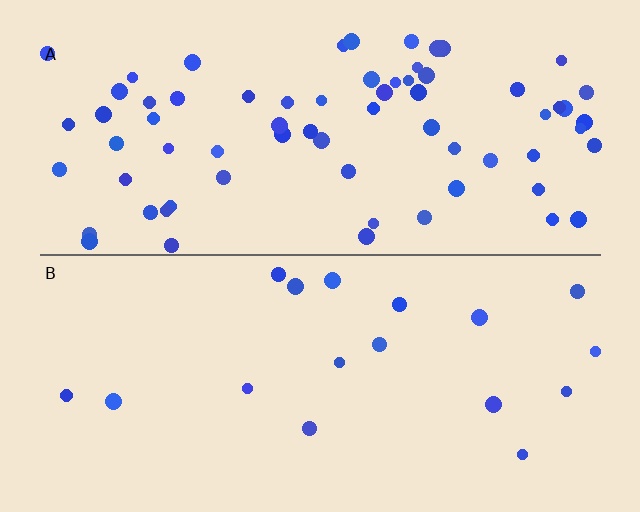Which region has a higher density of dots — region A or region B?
A (the top).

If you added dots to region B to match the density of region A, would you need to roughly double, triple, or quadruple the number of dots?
Approximately quadruple.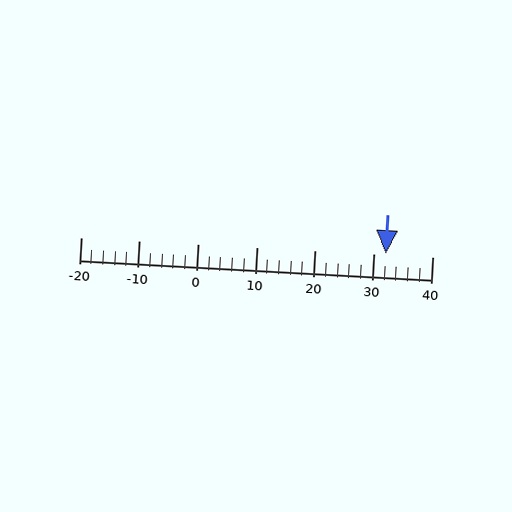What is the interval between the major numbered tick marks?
The major tick marks are spaced 10 units apart.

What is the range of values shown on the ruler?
The ruler shows values from -20 to 40.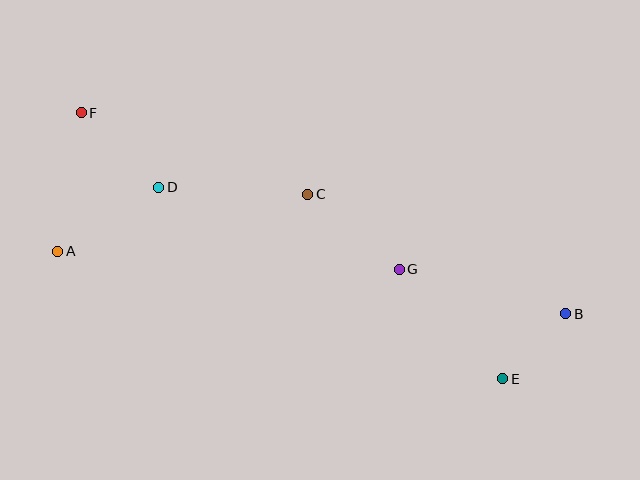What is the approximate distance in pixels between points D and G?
The distance between D and G is approximately 254 pixels.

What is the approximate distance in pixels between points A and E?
The distance between A and E is approximately 463 pixels.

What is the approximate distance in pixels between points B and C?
The distance between B and C is approximately 284 pixels.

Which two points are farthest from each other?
Points B and F are farthest from each other.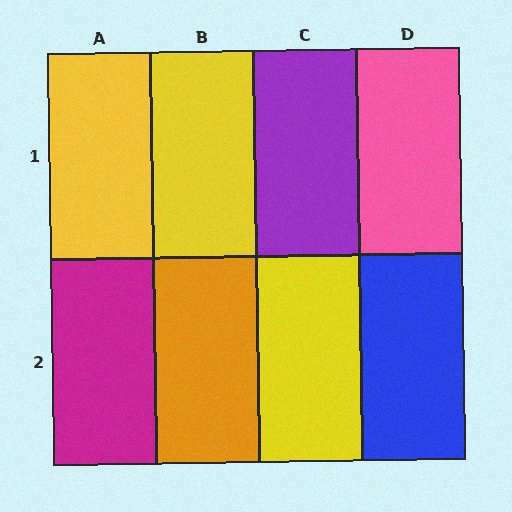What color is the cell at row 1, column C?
Purple.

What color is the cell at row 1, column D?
Pink.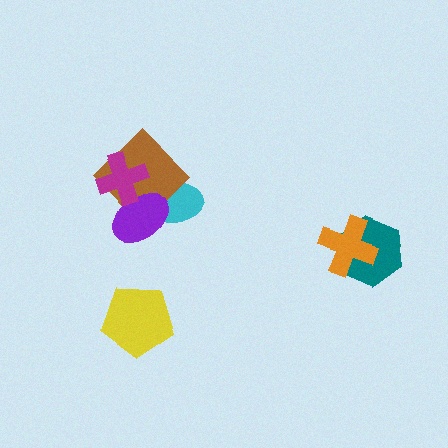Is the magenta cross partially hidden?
No, no other shape covers it.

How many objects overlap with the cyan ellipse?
2 objects overlap with the cyan ellipse.